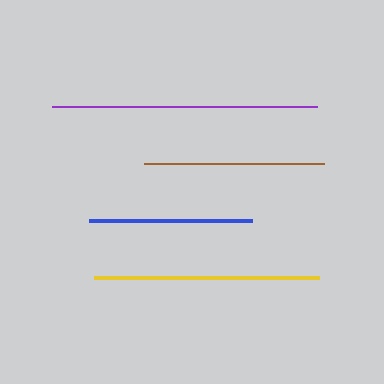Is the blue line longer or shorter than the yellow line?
The yellow line is longer than the blue line.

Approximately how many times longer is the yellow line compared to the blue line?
The yellow line is approximately 1.4 times the length of the blue line.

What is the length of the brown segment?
The brown segment is approximately 181 pixels long.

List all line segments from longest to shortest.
From longest to shortest: purple, yellow, brown, blue.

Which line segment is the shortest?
The blue line is the shortest at approximately 164 pixels.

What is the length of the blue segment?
The blue segment is approximately 164 pixels long.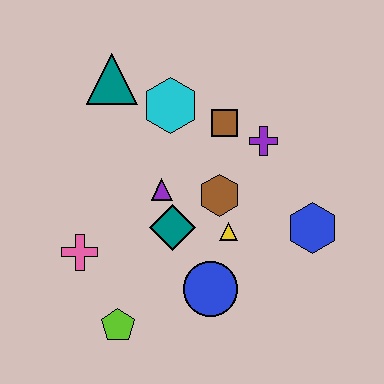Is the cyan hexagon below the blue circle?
No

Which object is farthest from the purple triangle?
The blue hexagon is farthest from the purple triangle.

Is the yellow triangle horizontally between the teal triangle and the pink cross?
No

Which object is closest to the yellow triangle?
The brown hexagon is closest to the yellow triangle.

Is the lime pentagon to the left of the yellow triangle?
Yes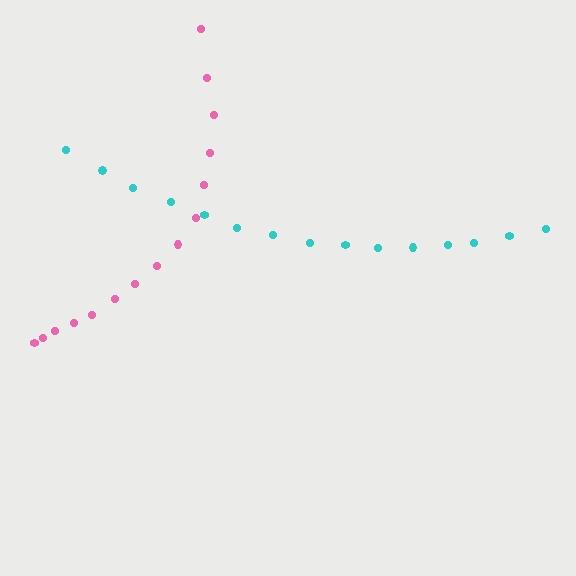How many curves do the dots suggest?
There are 2 distinct paths.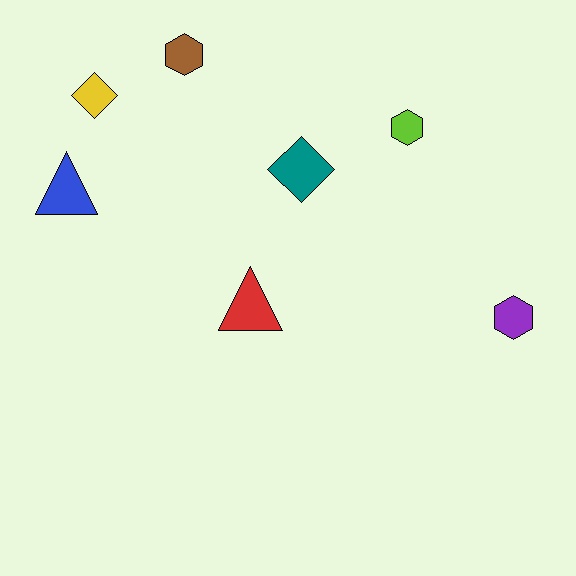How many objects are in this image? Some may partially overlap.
There are 7 objects.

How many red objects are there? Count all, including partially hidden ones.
There is 1 red object.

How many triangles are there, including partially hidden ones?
There are 2 triangles.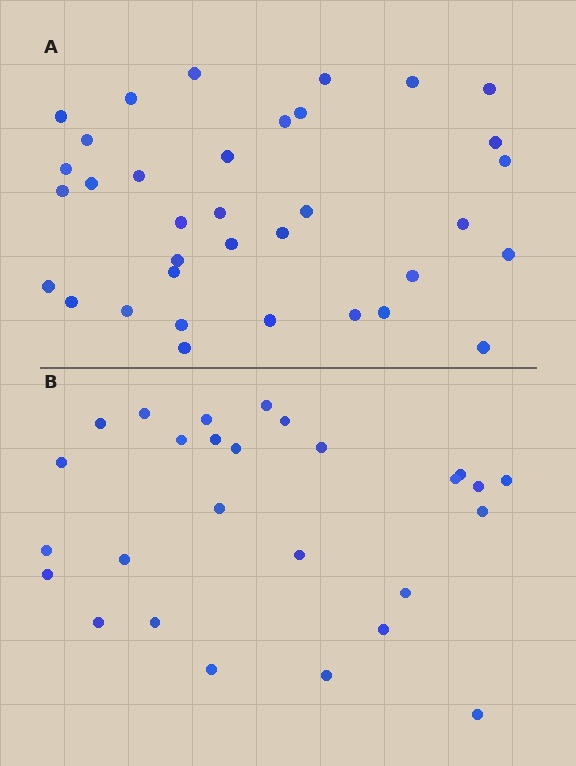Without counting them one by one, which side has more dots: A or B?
Region A (the top region) has more dots.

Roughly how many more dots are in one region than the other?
Region A has roughly 8 or so more dots than region B.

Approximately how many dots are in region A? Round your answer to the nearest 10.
About 40 dots. (The exact count is 35, which rounds to 40.)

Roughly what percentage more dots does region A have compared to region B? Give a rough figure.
About 30% more.